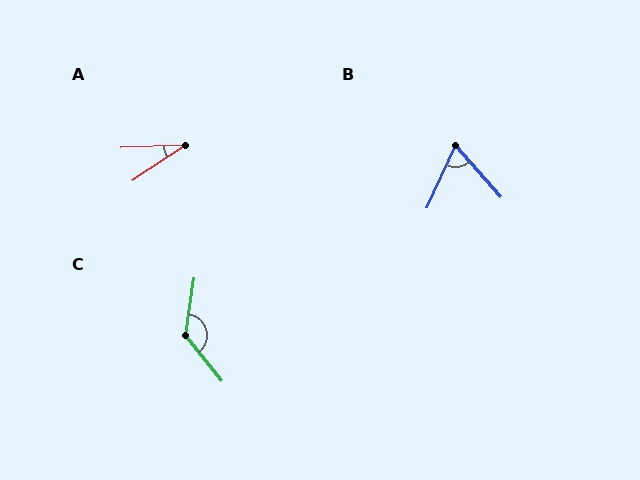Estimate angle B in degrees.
Approximately 66 degrees.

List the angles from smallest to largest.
A (31°), B (66°), C (133°).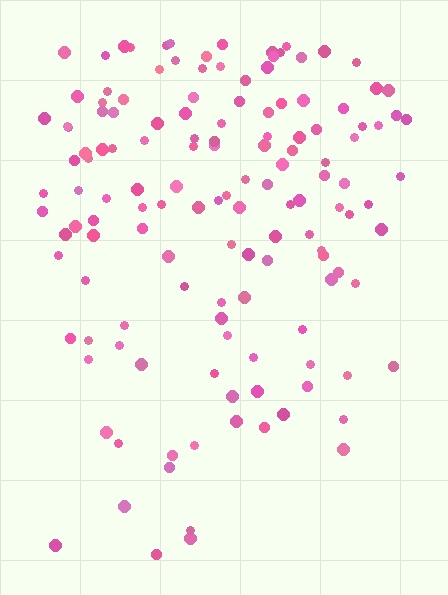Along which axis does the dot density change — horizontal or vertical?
Vertical.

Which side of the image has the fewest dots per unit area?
The bottom.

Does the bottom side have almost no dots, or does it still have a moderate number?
Still a moderate number, just noticeably fewer than the top.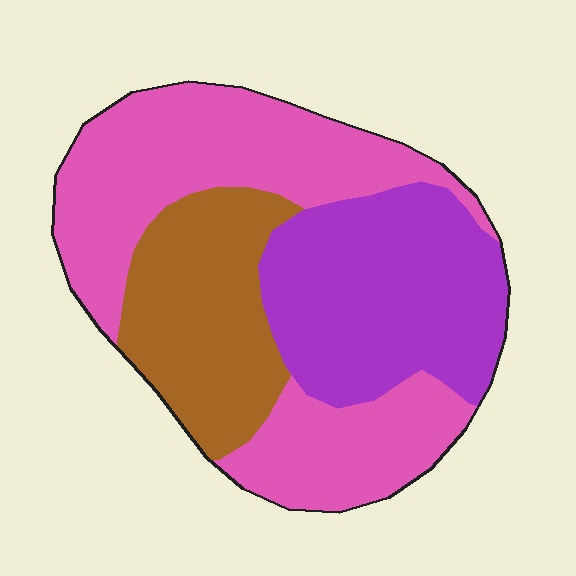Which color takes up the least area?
Brown, at roughly 25%.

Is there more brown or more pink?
Pink.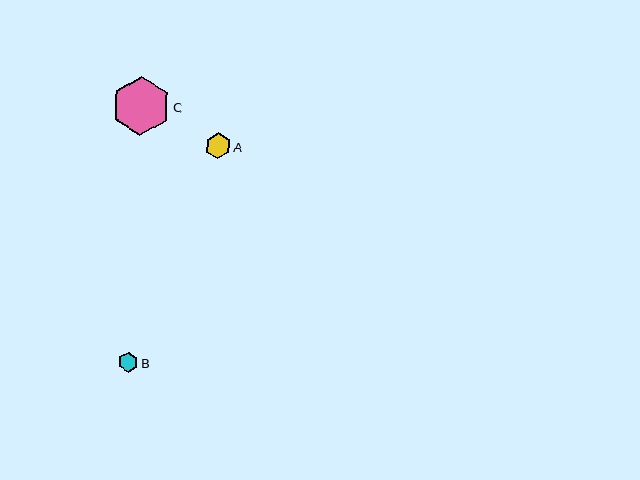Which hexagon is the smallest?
Hexagon B is the smallest with a size of approximately 20 pixels.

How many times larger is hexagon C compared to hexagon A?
Hexagon C is approximately 2.3 times the size of hexagon A.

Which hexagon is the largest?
Hexagon C is the largest with a size of approximately 59 pixels.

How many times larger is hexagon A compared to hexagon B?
Hexagon A is approximately 1.3 times the size of hexagon B.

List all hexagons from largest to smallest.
From largest to smallest: C, A, B.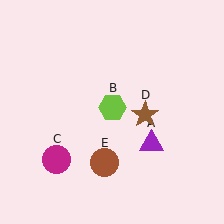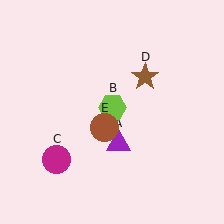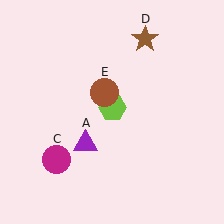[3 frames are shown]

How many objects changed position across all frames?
3 objects changed position: purple triangle (object A), brown star (object D), brown circle (object E).